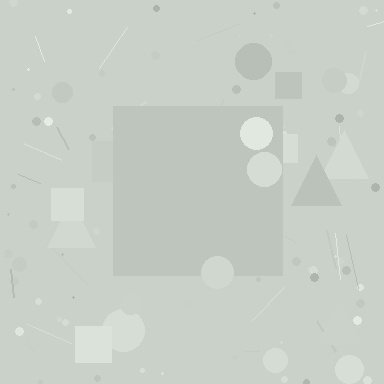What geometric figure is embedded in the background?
A square is embedded in the background.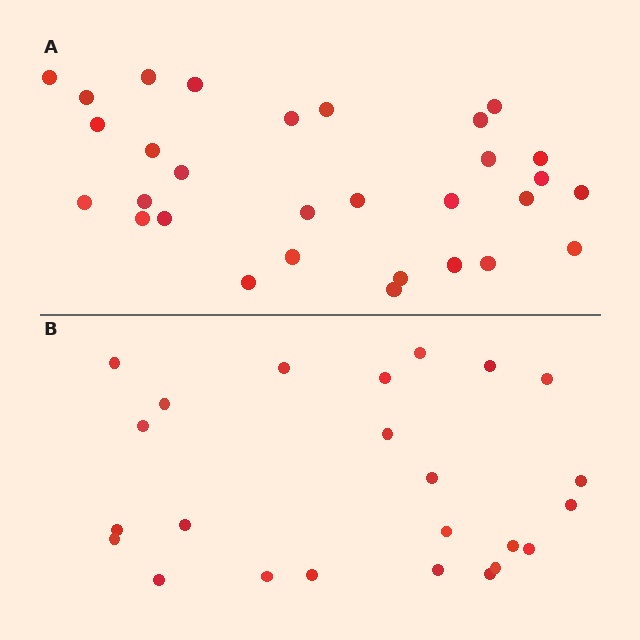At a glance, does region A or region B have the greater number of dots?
Region A (the top region) has more dots.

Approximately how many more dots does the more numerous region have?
Region A has about 6 more dots than region B.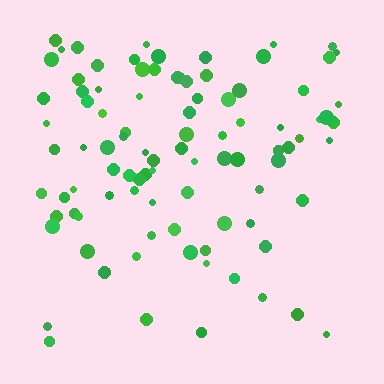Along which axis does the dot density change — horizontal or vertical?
Vertical.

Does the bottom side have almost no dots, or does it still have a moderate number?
Still a moderate number, just noticeably fewer than the top.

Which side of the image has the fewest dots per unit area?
The bottom.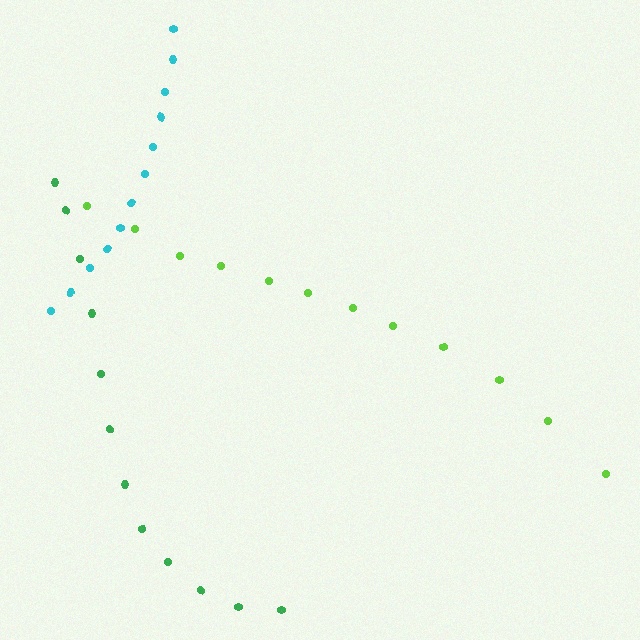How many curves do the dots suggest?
There are 3 distinct paths.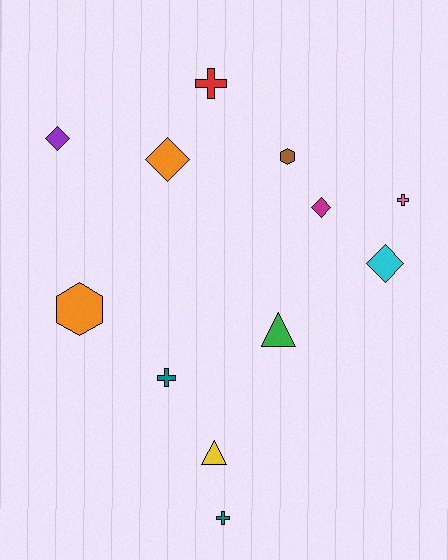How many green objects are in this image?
There is 1 green object.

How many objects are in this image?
There are 12 objects.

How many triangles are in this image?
There are 2 triangles.